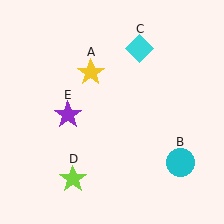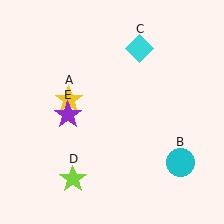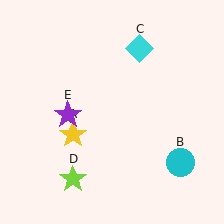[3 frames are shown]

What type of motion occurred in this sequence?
The yellow star (object A) rotated counterclockwise around the center of the scene.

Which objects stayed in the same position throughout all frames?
Cyan circle (object B) and cyan diamond (object C) and lime star (object D) and purple star (object E) remained stationary.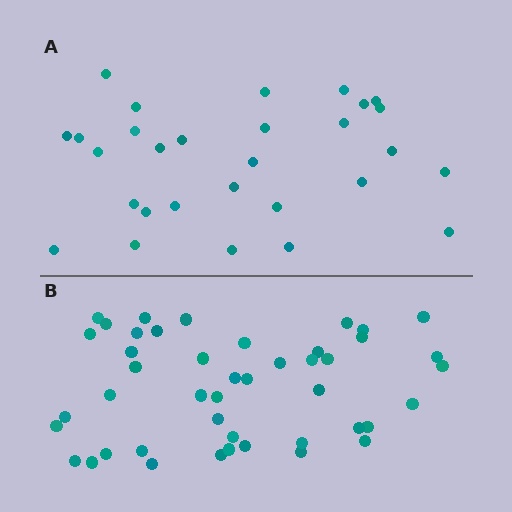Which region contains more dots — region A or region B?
Region B (the bottom region) has more dots.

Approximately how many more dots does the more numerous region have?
Region B has approximately 15 more dots than region A.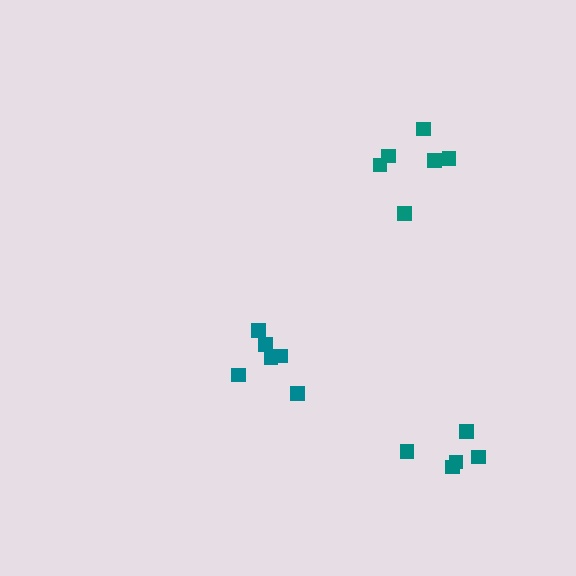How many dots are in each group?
Group 1: 6 dots, Group 2: 6 dots, Group 3: 5 dots (17 total).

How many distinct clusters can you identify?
There are 3 distinct clusters.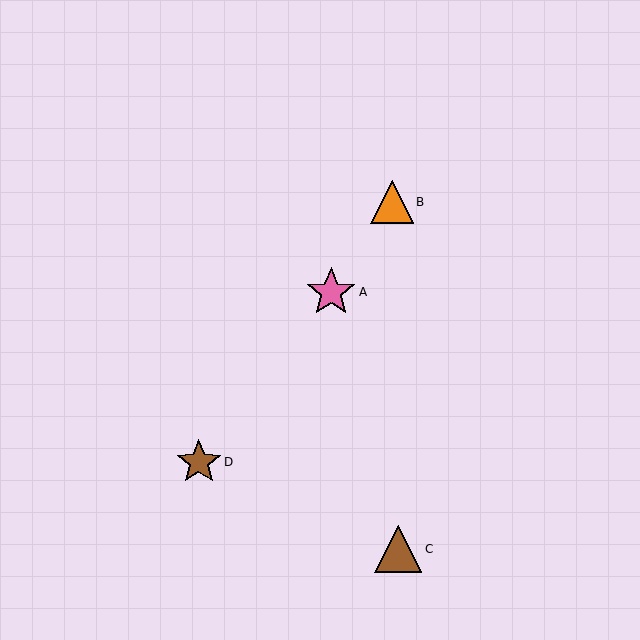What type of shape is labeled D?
Shape D is a brown star.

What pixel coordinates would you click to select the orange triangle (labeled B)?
Click at (392, 202) to select the orange triangle B.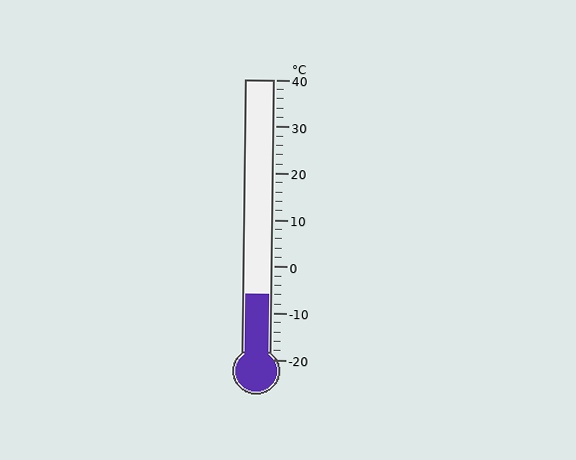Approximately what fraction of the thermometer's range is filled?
The thermometer is filled to approximately 25% of its range.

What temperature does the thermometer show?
The thermometer shows approximately -6°C.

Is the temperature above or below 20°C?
The temperature is below 20°C.